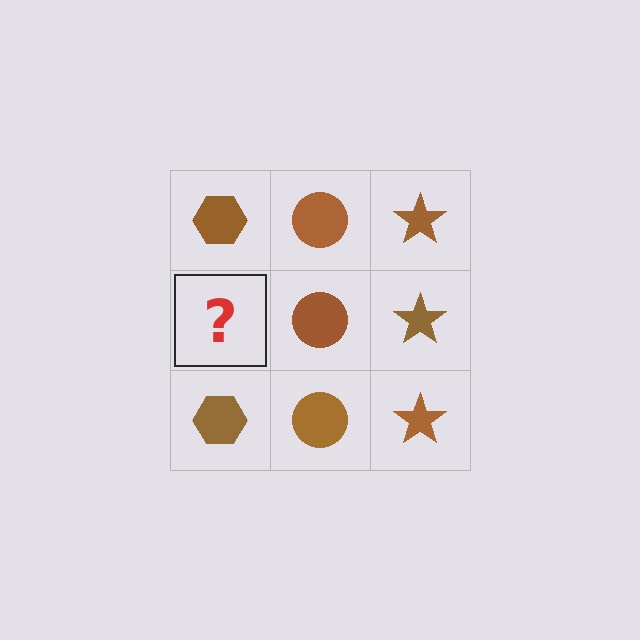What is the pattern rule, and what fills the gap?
The rule is that each column has a consistent shape. The gap should be filled with a brown hexagon.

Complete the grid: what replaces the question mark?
The question mark should be replaced with a brown hexagon.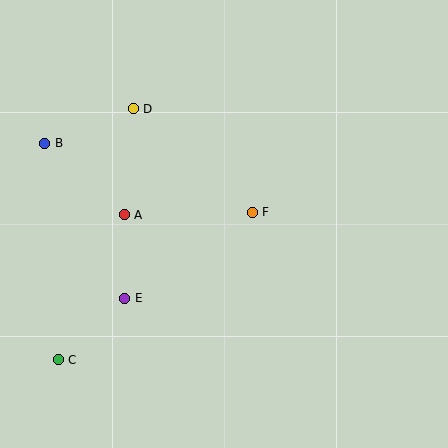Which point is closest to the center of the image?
Point F at (252, 212) is closest to the center.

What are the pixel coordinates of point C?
Point C is at (58, 360).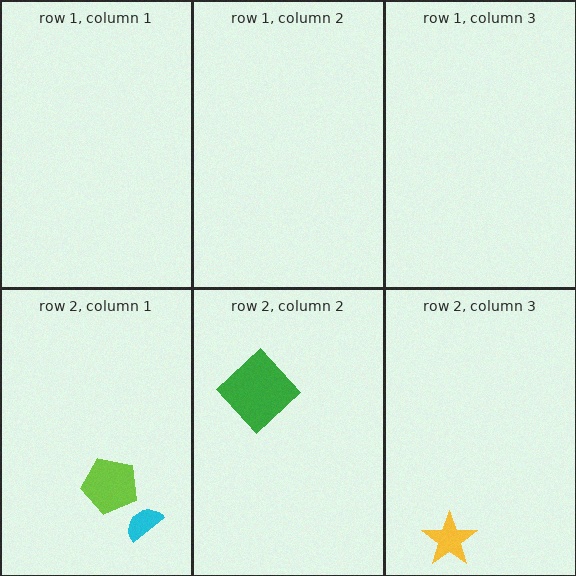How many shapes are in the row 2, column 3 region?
1.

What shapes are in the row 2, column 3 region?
The yellow star.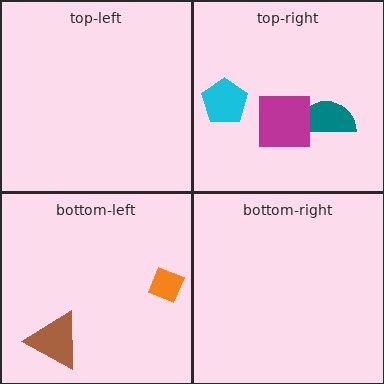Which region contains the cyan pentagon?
The top-right region.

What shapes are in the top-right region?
The cyan pentagon, the teal semicircle, the magenta square.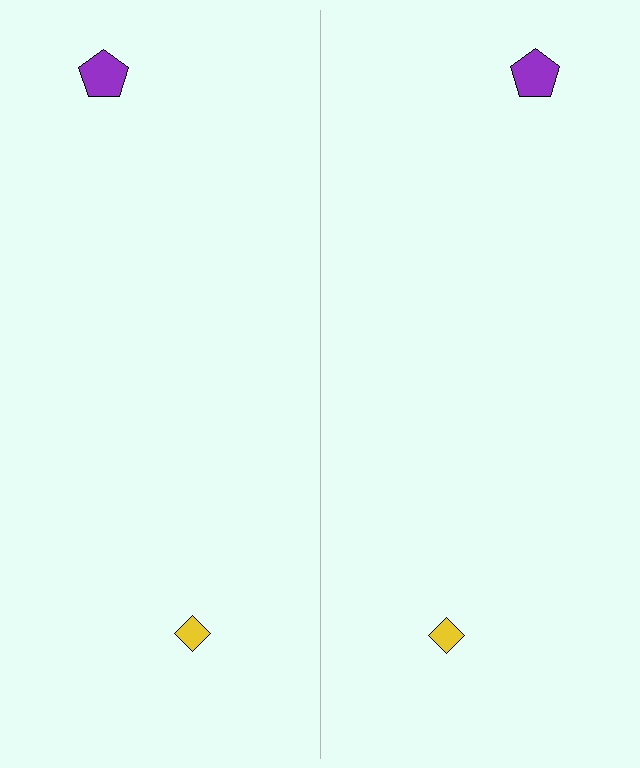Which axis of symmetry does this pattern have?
The pattern has a vertical axis of symmetry running through the center of the image.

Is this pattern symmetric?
Yes, this pattern has bilateral (reflection) symmetry.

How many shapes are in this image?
There are 4 shapes in this image.